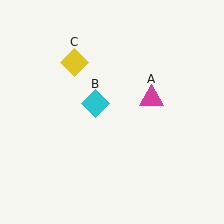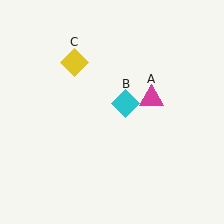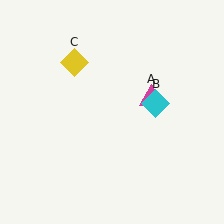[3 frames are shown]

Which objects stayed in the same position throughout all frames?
Magenta triangle (object A) and yellow diamond (object C) remained stationary.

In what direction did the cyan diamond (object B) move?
The cyan diamond (object B) moved right.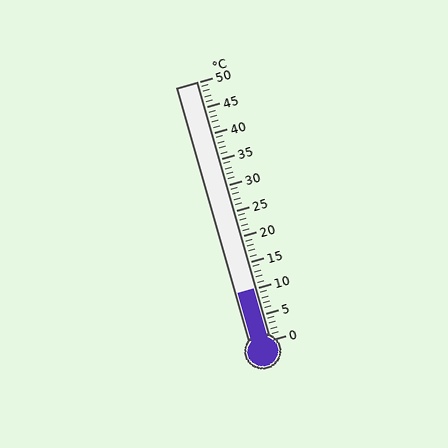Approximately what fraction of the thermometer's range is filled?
The thermometer is filled to approximately 20% of its range.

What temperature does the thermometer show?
The thermometer shows approximately 10°C.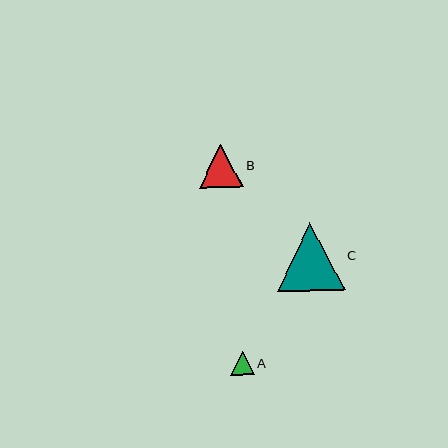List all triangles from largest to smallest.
From largest to smallest: C, B, A.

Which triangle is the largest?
Triangle C is the largest with a size of approximately 68 pixels.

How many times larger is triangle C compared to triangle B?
Triangle C is approximately 1.6 times the size of triangle B.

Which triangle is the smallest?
Triangle A is the smallest with a size of approximately 23 pixels.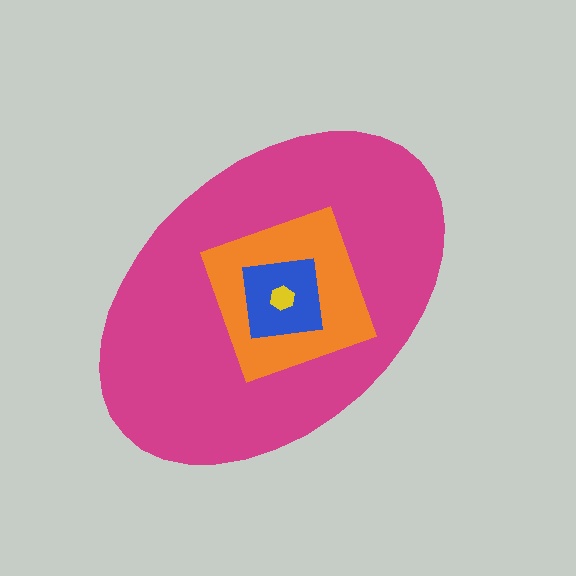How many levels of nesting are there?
4.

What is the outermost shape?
The magenta ellipse.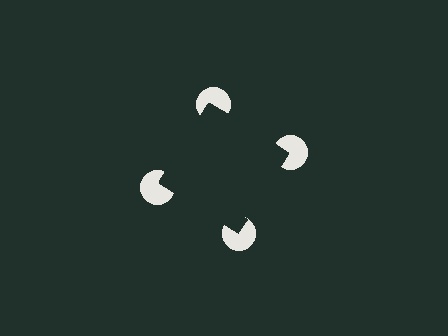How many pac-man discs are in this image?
There are 4 — one at each vertex of the illusory square.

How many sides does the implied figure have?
4 sides.